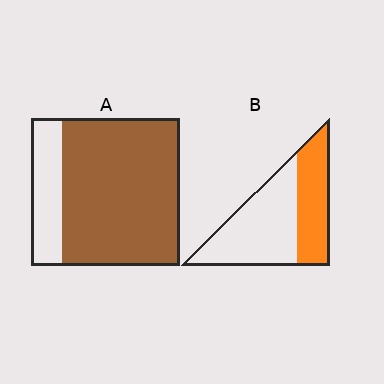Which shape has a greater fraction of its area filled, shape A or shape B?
Shape A.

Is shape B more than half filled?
No.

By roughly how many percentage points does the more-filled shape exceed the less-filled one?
By roughly 40 percentage points (A over B).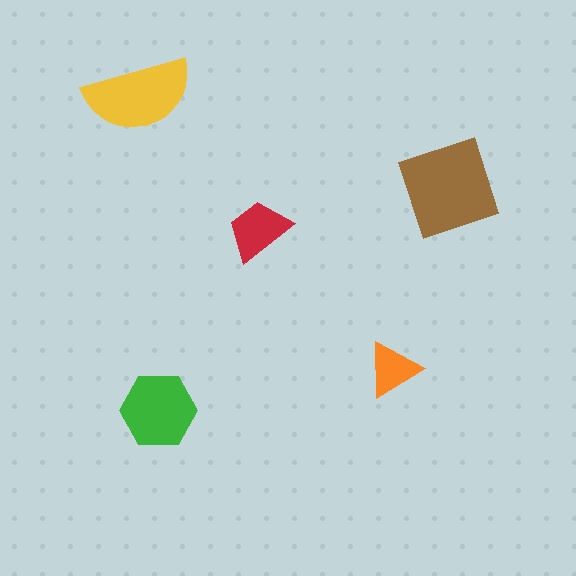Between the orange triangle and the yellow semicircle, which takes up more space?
The yellow semicircle.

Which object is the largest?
The brown diamond.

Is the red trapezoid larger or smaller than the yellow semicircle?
Smaller.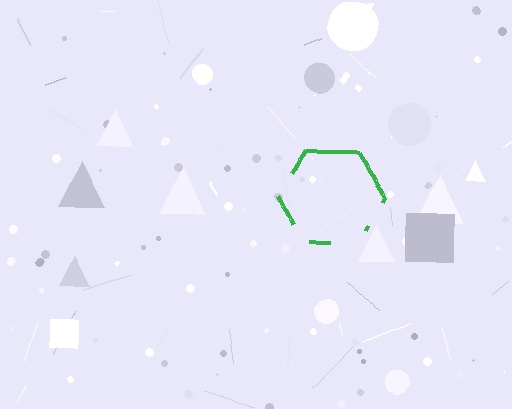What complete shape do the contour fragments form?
The contour fragments form a hexagon.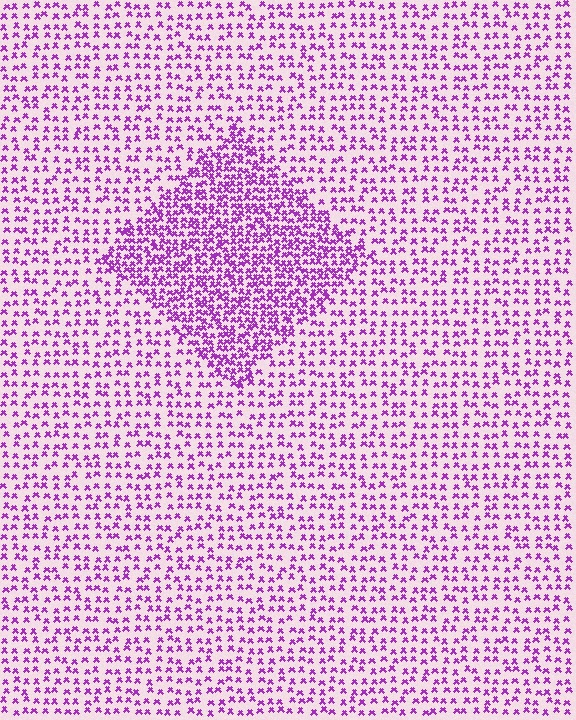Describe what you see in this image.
The image contains small purple elements arranged at two different densities. A diamond-shaped region is visible where the elements are more densely packed than the surrounding area.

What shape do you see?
I see a diamond.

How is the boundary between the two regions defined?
The boundary is defined by a change in element density (approximately 2.0x ratio). All elements are the same color, size, and shape.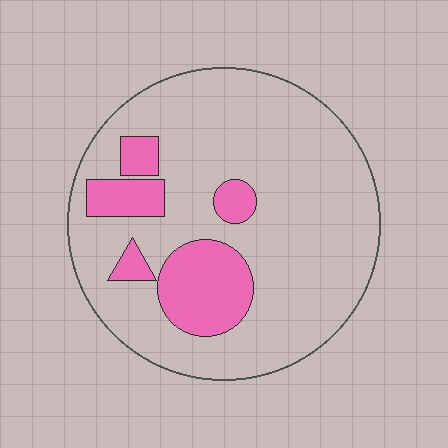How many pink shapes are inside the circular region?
5.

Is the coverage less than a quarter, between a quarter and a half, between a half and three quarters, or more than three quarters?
Less than a quarter.